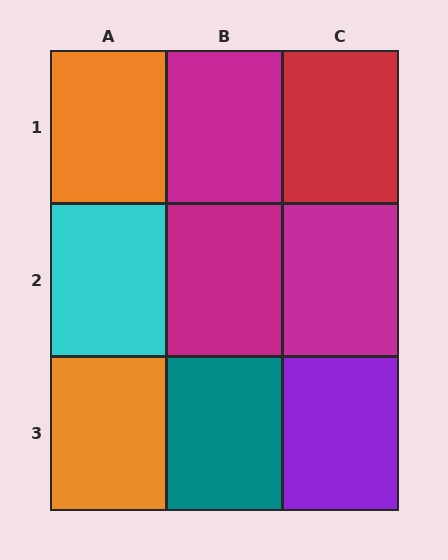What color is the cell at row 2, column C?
Magenta.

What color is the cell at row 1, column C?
Red.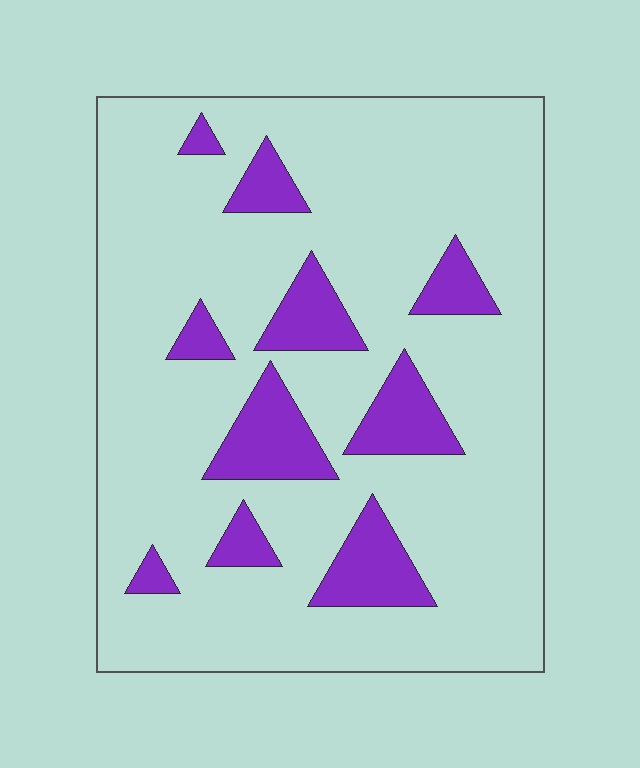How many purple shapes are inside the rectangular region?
10.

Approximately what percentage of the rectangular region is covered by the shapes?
Approximately 15%.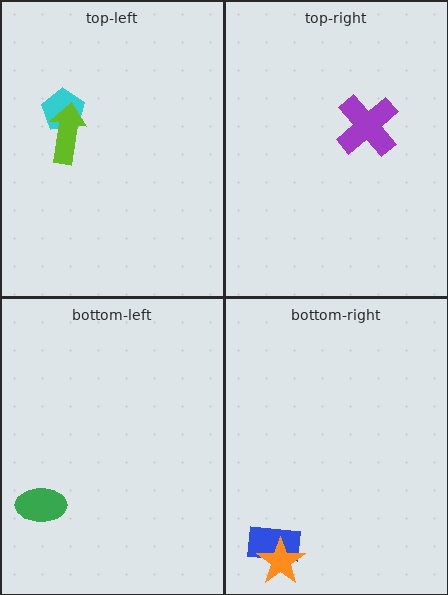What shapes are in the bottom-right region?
The blue rectangle, the orange star.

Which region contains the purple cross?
The top-right region.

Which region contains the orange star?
The bottom-right region.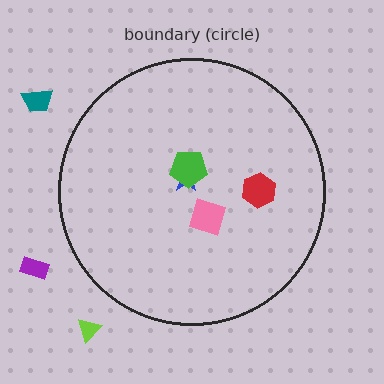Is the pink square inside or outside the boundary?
Inside.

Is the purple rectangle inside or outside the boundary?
Outside.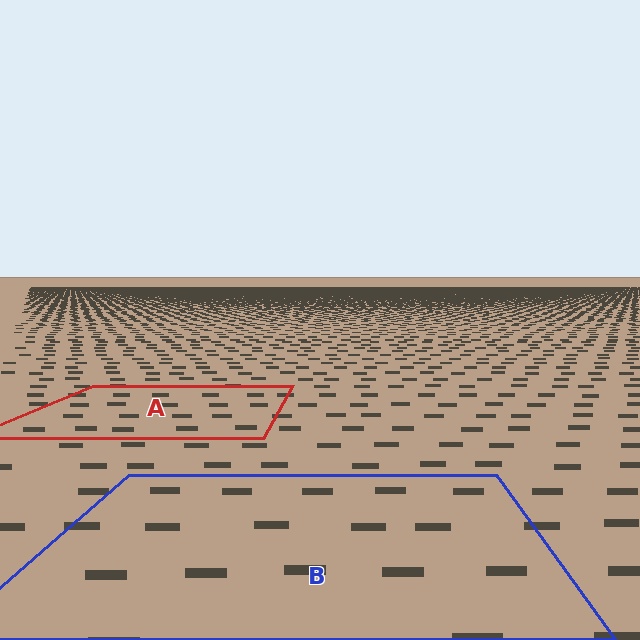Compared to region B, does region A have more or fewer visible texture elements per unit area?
Region A has more texture elements per unit area — they are packed more densely because it is farther away.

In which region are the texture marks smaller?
The texture marks are smaller in region A, because it is farther away.